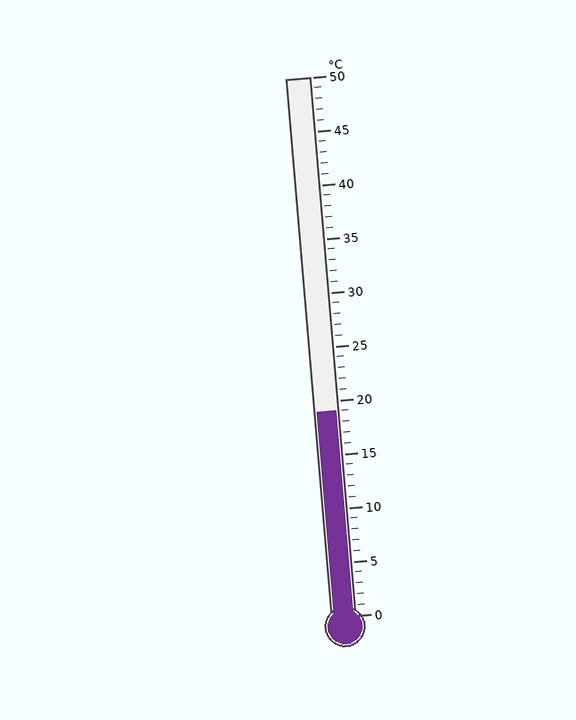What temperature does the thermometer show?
The thermometer shows approximately 19°C.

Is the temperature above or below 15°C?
The temperature is above 15°C.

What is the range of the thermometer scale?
The thermometer scale ranges from 0°C to 50°C.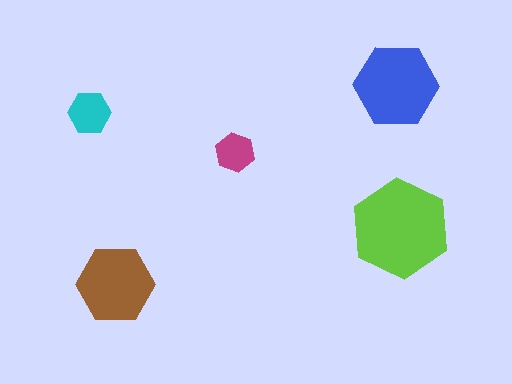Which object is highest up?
The blue hexagon is topmost.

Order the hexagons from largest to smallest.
the lime one, the blue one, the brown one, the cyan one, the magenta one.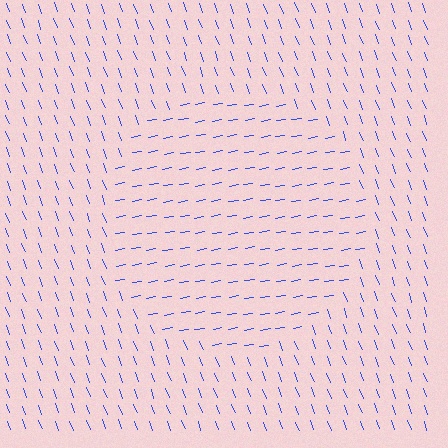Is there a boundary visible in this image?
Yes, there is a texture boundary formed by a change in line orientation.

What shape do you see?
I see a circle.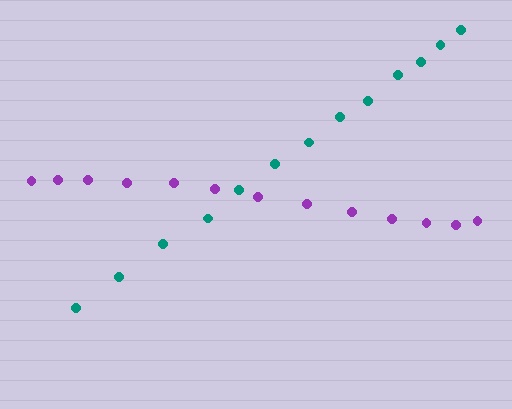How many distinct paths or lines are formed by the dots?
There are 2 distinct paths.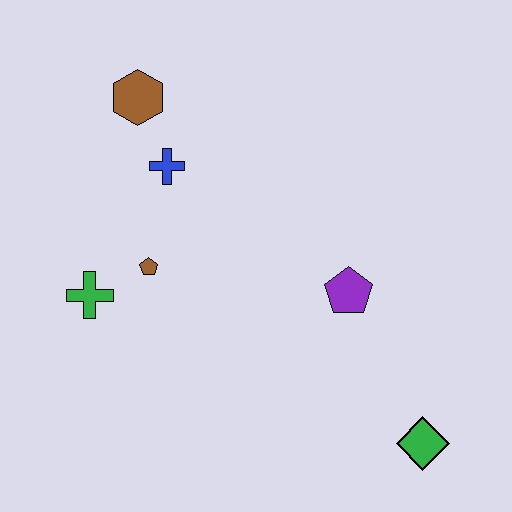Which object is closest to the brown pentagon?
The green cross is closest to the brown pentagon.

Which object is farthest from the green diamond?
The brown hexagon is farthest from the green diamond.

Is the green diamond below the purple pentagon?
Yes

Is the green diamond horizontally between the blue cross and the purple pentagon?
No